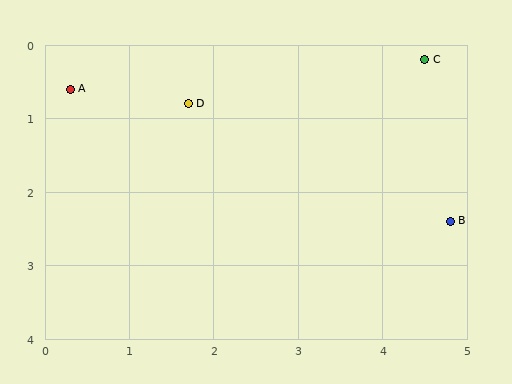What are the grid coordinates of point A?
Point A is at approximately (0.3, 0.6).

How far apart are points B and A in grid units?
Points B and A are about 4.8 grid units apart.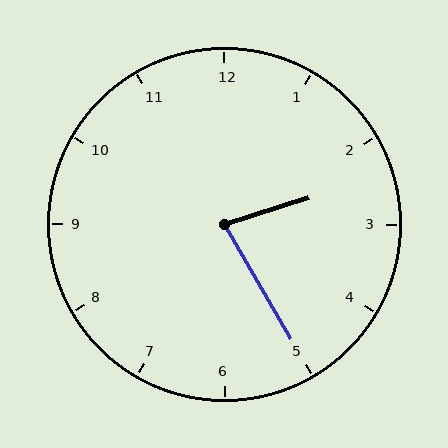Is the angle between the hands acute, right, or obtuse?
It is acute.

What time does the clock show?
2:25.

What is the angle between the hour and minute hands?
Approximately 78 degrees.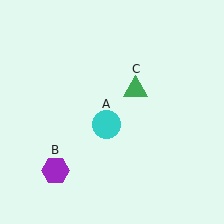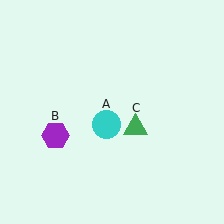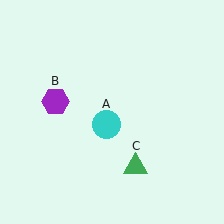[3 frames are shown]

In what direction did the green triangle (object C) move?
The green triangle (object C) moved down.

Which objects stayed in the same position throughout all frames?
Cyan circle (object A) remained stationary.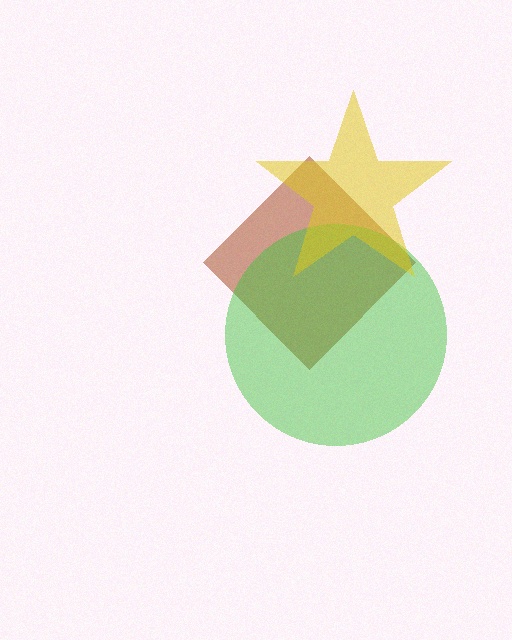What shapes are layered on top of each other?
The layered shapes are: a brown diamond, a green circle, a yellow star.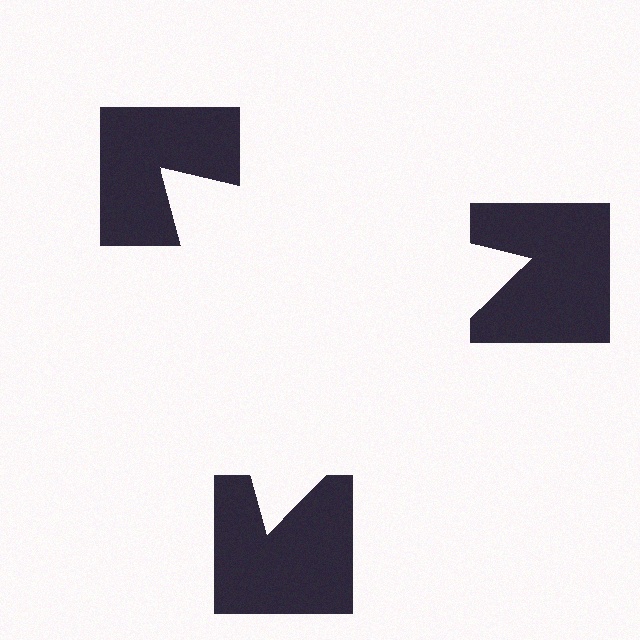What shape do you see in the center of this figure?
An illusory triangle — its edges are inferred from the aligned wedge cuts in the notched squares, not physically drawn.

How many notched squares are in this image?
There are 3 — one at each vertex of the illusory triangle.